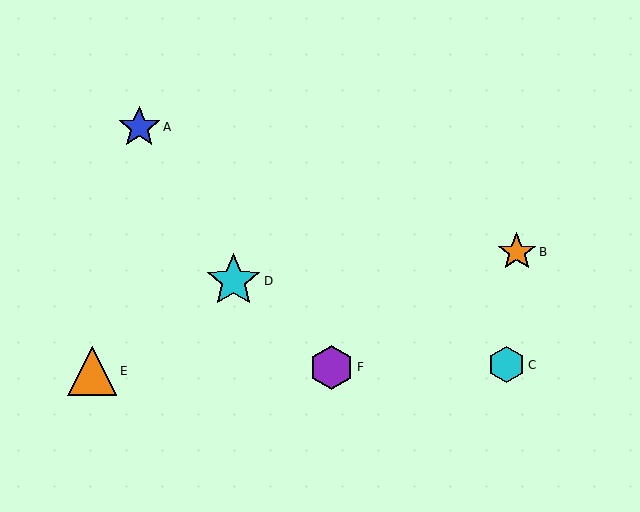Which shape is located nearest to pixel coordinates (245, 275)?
The cyan star (labeled D) at (233, 281) is nearest to that location.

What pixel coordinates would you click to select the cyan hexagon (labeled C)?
Click at (507, 365) to select the cyan hexagon C.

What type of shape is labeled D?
Shape D is a cyan star.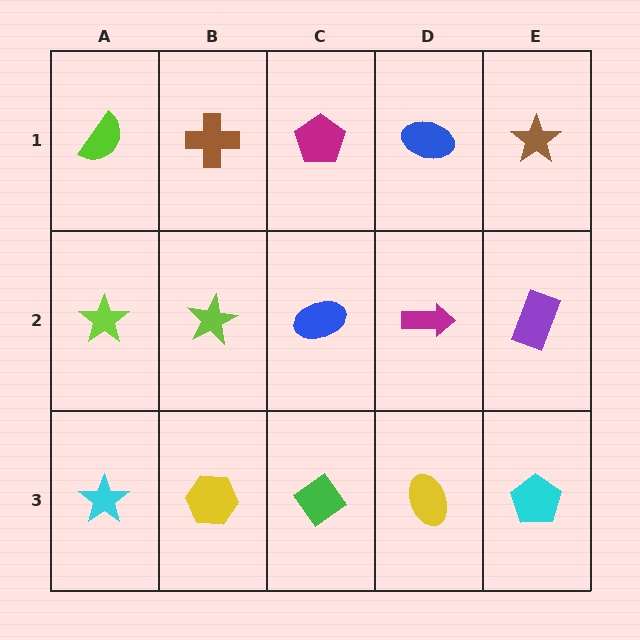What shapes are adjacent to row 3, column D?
A magenta arrow (row 2, column D), a green diamond (row 3, column C), a cyan pentagon (row 3, column E).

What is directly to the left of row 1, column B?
A lime semicircle.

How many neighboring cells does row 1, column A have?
2.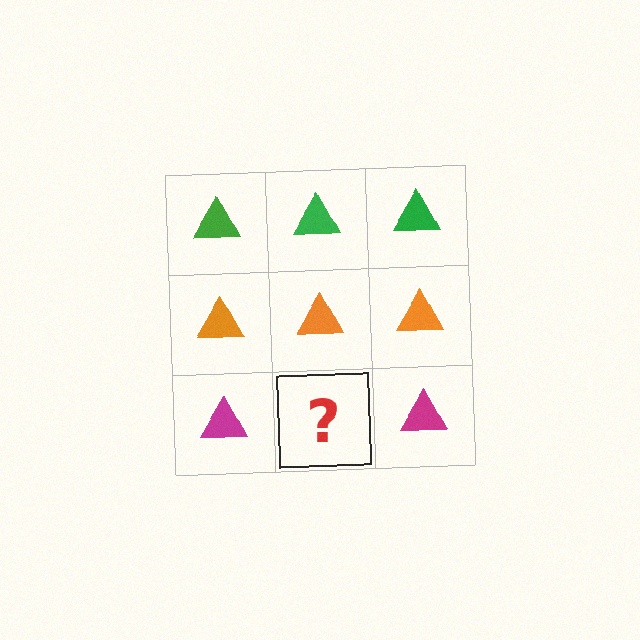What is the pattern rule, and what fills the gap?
The rule is that each row has a consistent color. The gap should be filled with a magenta triangle.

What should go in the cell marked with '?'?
The missing cell should contain a magenta triangle.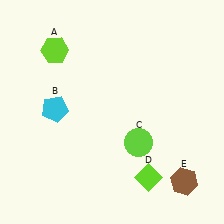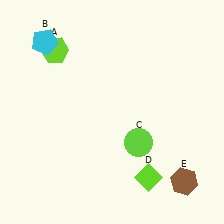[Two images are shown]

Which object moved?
The cyan pentagon (B) moved up.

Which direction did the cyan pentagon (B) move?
The cyan pentagon (B) moved up.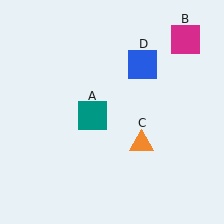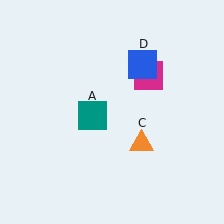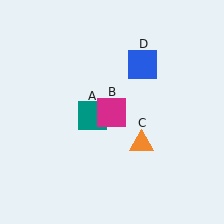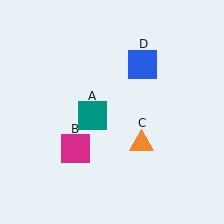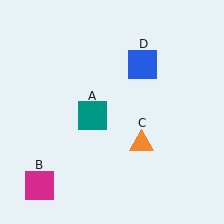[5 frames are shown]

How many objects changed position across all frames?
1 object changed position: magenta square (object B).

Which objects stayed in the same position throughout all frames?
Teal square (object A) and orange triangle (object C) and blue square (object D) remained stationary.